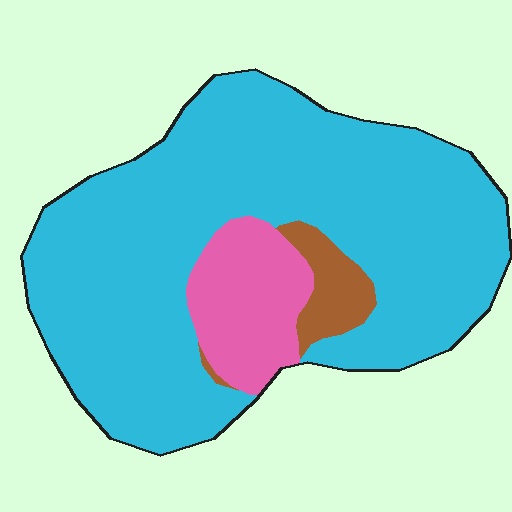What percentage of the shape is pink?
Pink covers about 15% of the shape.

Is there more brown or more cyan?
Cyan.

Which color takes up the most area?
Cyan, at roughly 80%.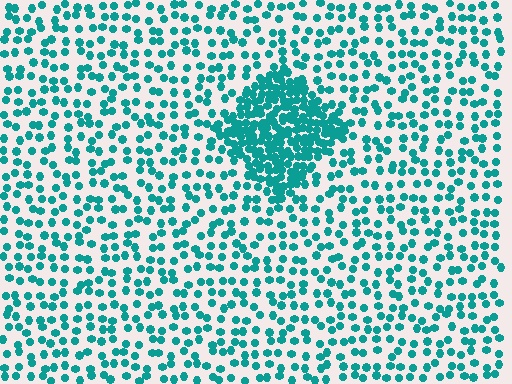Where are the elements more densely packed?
The elements are more densely packed inside the diamond boundary.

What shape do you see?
I see a diamond.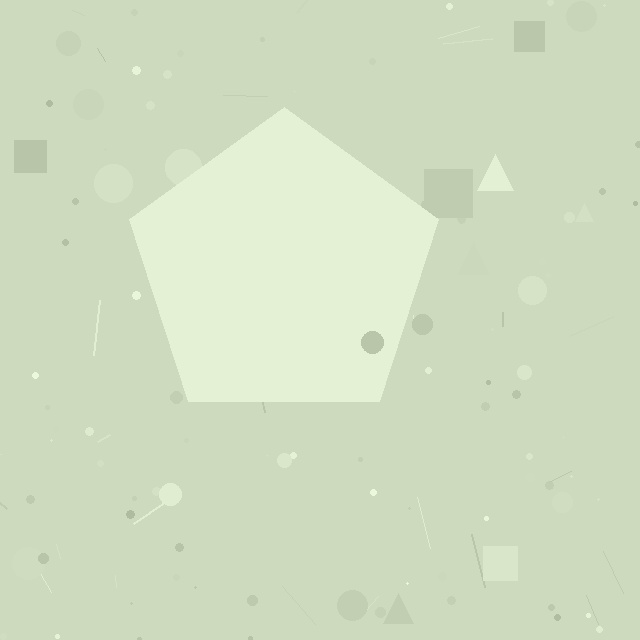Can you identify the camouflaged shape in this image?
The camouflaged shape is a pentagon.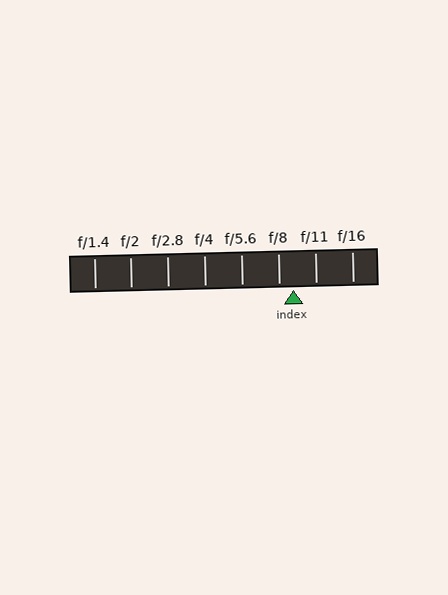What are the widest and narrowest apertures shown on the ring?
The widest aperture shown is f/1.4 and the narrowest is f/16.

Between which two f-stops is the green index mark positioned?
The index mark is between f/8 and f/11.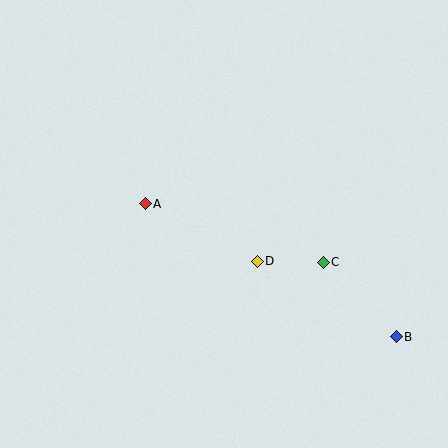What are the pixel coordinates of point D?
Point D is at (257, 261).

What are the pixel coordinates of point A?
Point A is at (145, 204).